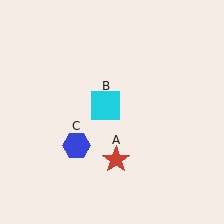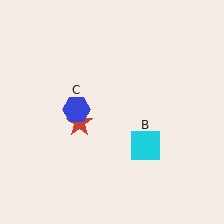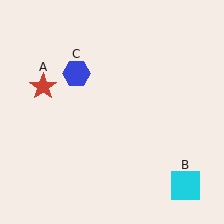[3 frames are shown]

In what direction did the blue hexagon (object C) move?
The blue hexagon (object C) moved up.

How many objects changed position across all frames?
3 objects changed position: red star (object A), cyan square (object B), blue hexagon (object C).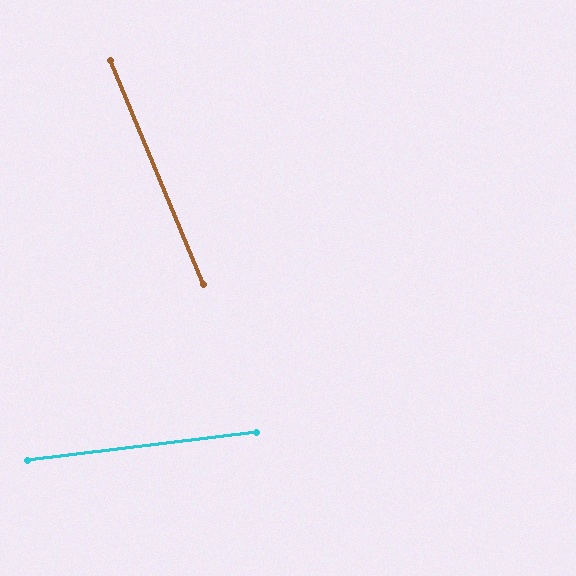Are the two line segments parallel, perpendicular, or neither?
Neither parallel nor perpendicular — they differ by about 74°.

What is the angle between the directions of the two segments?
Approximately 74 degrees.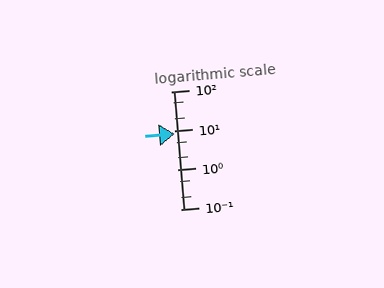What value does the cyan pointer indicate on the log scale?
The pointer indicates approximately 8.5.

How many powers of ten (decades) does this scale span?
The scale spans 3 decades, from 0.1 to 100.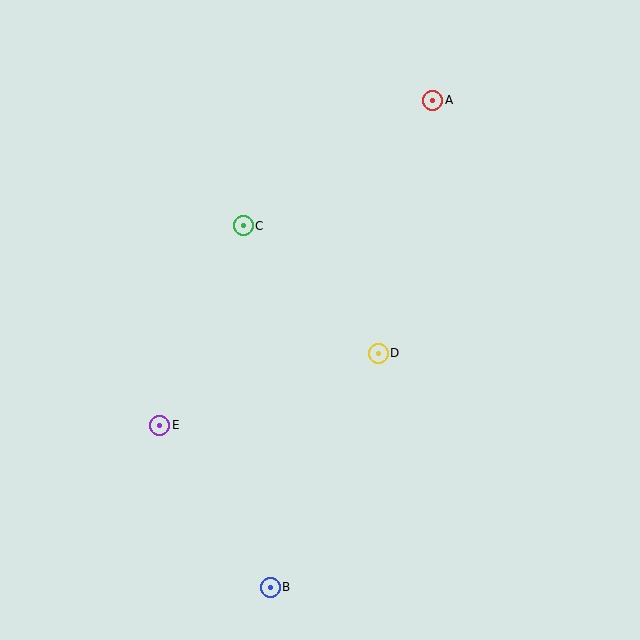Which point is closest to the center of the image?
Point D at (378, 353) is closest to the center.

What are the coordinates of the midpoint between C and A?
The midpoint between C and A is at (338, 163).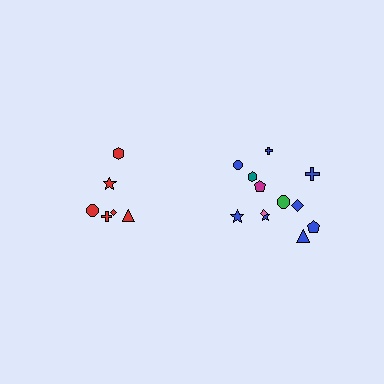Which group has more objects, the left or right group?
The right group.